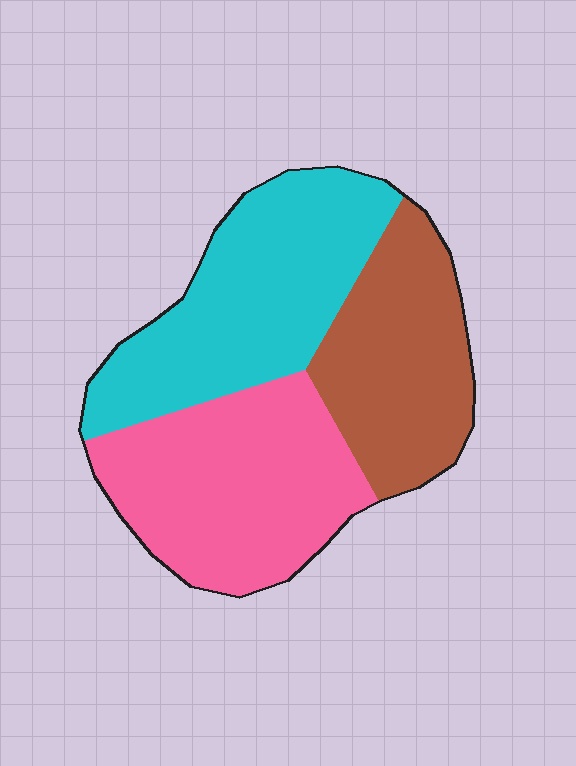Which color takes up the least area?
Brown, at roughly 30%.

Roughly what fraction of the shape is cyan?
Cyan takes up about three eighths (3/8) of the shape.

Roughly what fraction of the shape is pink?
Pink takes up about three eighths (3/8) of the shape.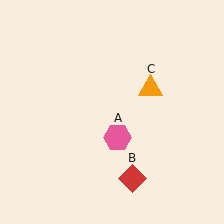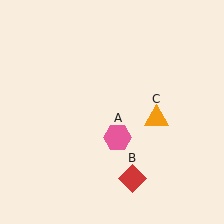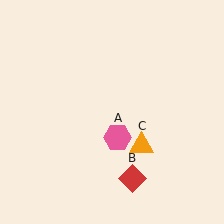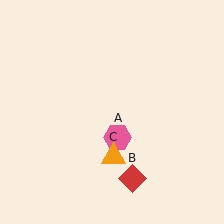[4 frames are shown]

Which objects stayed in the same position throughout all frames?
Pink hexagon (object A) and red diamond (object B) remained stationary.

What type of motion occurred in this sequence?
The orange triangle (object C) rotated clockwise around the center of the scene.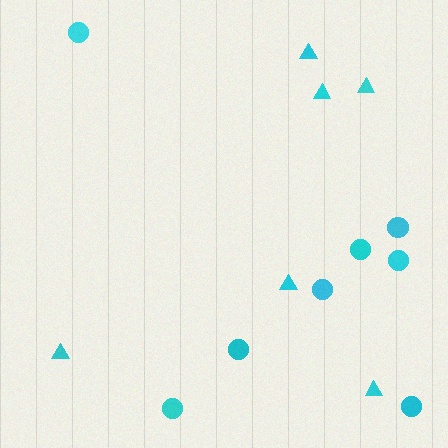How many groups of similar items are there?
There are 2 groups: one group of triangles (6) and one group of circles (8).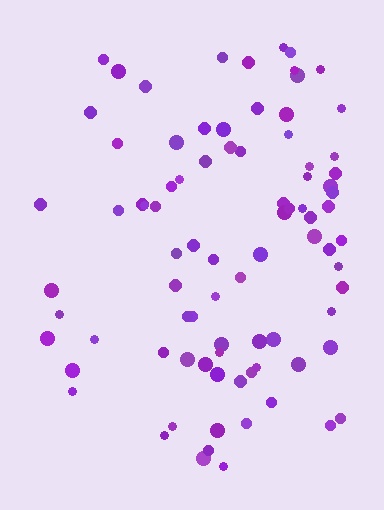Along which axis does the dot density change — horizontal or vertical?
Horizontal.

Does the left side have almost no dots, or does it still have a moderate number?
Still a moderate number, just noticeably fewer than the right.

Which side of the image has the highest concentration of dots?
The right.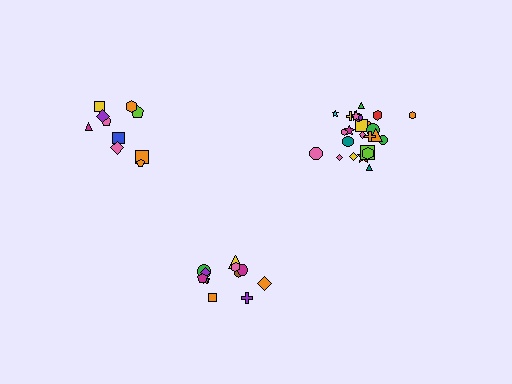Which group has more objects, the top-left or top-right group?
The top-right group.